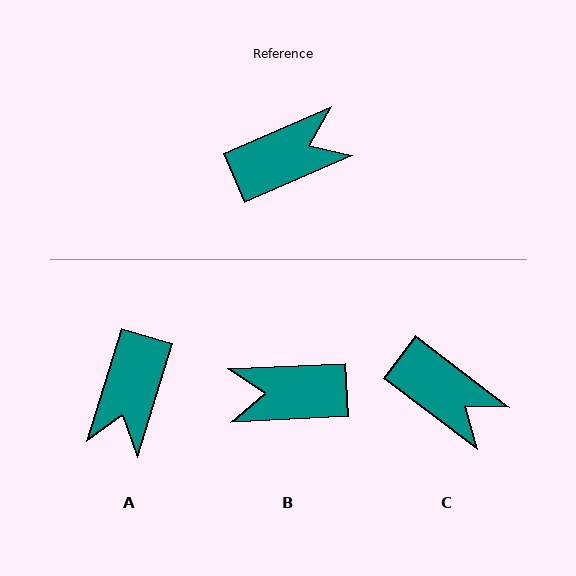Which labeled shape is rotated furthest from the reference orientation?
B, about 159 degrees away.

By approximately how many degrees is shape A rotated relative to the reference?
Approximately 130 degrees clockwise.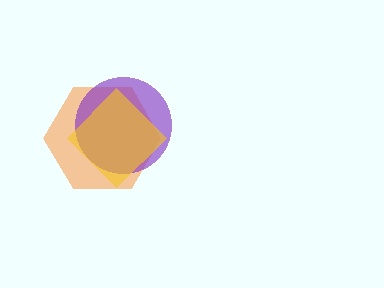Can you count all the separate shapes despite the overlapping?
Yes, there are 3 separate shapes.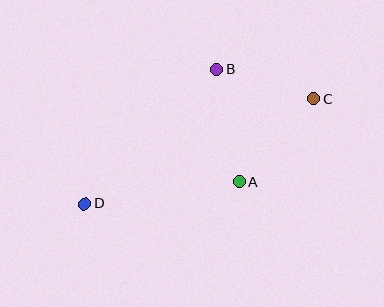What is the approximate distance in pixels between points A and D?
The distance between A and D is approximately 157 pixels.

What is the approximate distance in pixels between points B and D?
The distance between B and D is approximately 189 pixels.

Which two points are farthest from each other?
Points C and D are farthest from each other.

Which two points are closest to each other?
Points B and C are closest to each other.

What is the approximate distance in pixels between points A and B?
The distance between A and B is approximately 115 pixels.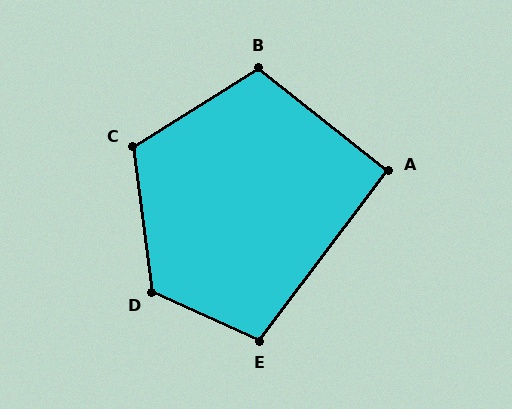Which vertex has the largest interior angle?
D, at approximately 122 degrees.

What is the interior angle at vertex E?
Approximately 103 degrees (obtuse).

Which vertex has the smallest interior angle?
A, at approximately 91 degrees.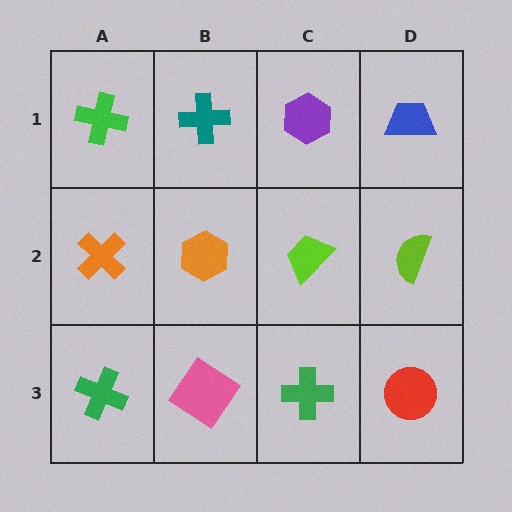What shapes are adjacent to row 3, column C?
A lime trapezoid (row 2, column C), a pink diamond (row 3, column B), a red circle (row 3, column D).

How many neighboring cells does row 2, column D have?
3.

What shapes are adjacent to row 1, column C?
A lime trapezoid (row 2, column C), a teal cross (row 1, column B), a blue trapezoid (row 1, column D).